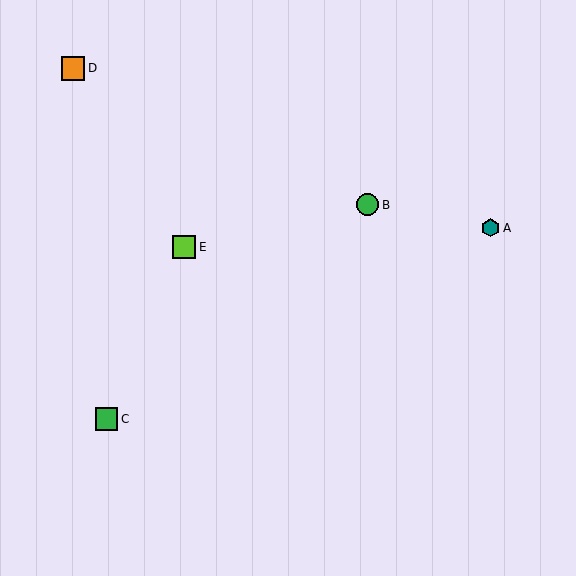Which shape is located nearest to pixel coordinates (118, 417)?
The green square (labeled C) at (107, 419) is nearest to that location.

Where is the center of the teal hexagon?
The center of the teal hexagon is at (490, 228).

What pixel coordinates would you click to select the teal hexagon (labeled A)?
Click at (490, 228) to select the teal hexagon A.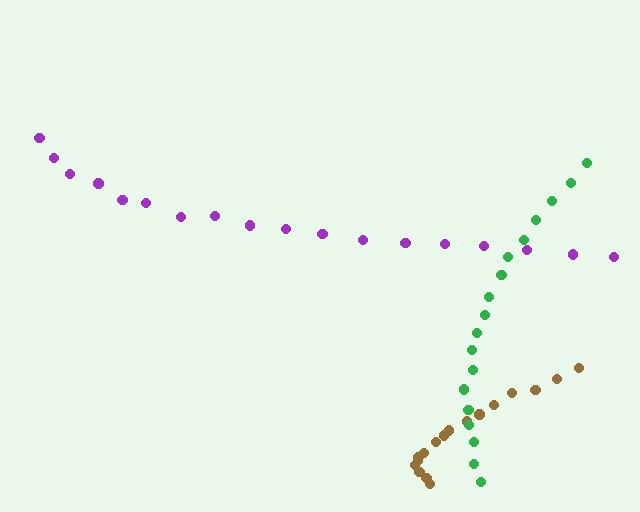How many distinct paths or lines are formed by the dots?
There are 3 distinct paths.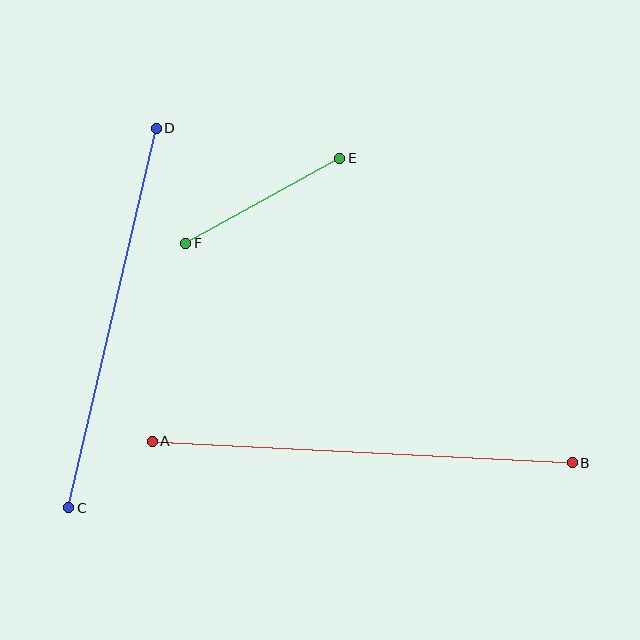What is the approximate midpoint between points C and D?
The midpoint is at approximately (112, 318) pixels.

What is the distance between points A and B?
The distance is approximately 421 pixels.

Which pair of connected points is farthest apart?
Points A and B are farthest apart.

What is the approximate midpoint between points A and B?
The midpoint is at approximately (362, 452) pixels.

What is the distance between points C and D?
The distance is approximately 390 pixels.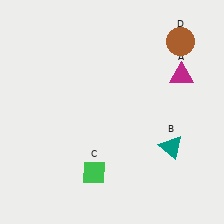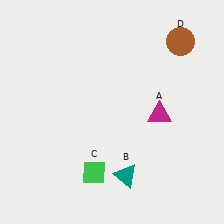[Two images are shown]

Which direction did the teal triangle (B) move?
The teal triangle (B) moved left.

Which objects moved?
The objects that moved are: the magenta triangle (A), the teal triangle (B).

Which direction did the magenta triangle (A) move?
The magenta triangle (A) moved down.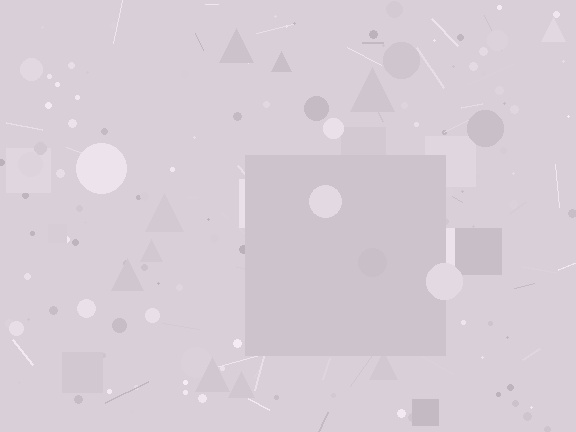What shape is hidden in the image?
A square is hidden in the image.